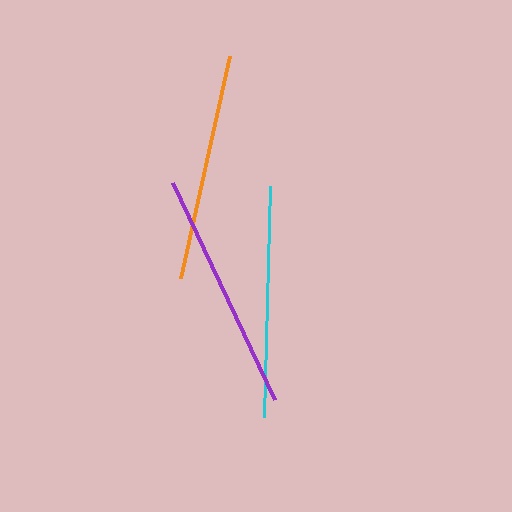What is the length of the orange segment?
The orange segment is approximately 227 pixels long.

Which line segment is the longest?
The purple line is the longest at approximately 239 pixels.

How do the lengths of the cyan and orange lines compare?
The cyan and orange lines are approximately the same length.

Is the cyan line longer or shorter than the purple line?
The purple line is longer than the cyan line.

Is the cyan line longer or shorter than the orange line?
The cyan line is longer than the orange line.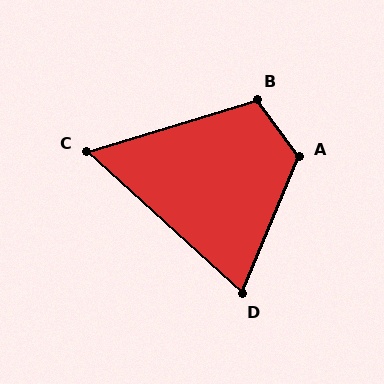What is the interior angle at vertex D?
Approximately 71 degrees (acute).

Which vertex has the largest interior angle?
A, at approximately 121 degrees.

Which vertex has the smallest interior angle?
C, at approximately 59 degrees.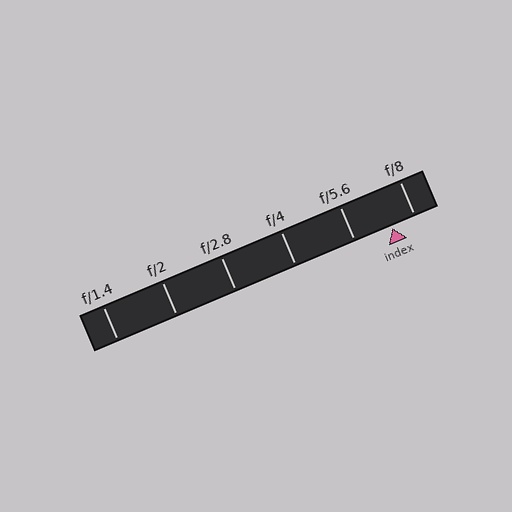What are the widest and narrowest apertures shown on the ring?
The widest aperture shown is f/1.4 and the narrowest is f/8.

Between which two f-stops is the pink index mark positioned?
The index mark is between f/5.6 and f/8.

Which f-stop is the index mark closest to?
The index mark is closest to f/8.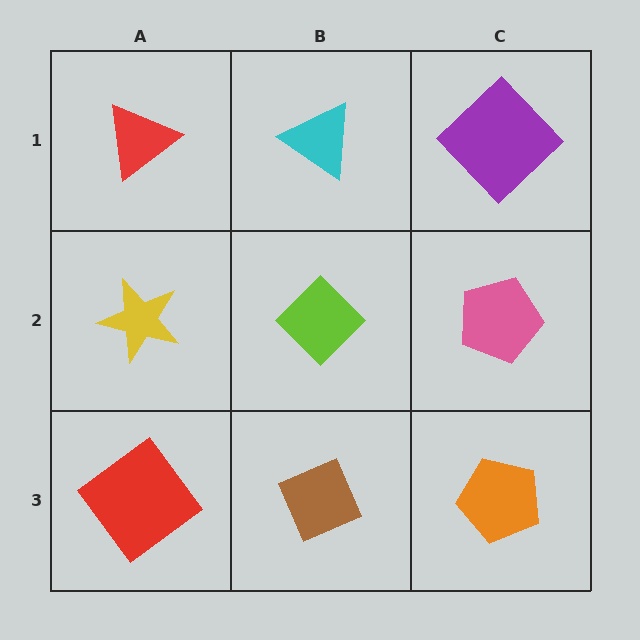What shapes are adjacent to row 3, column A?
A yellow star (row 2, column A), a brown diamond (row 3, column B).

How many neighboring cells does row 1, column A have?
2.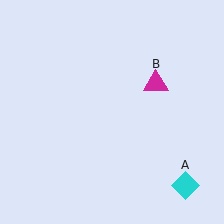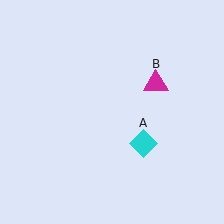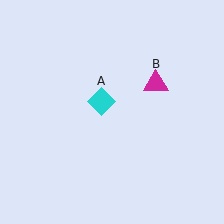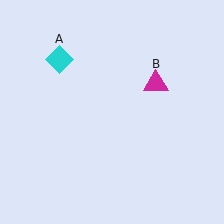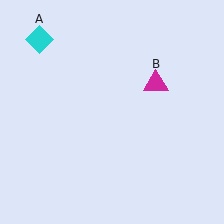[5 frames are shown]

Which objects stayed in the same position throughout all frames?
Magenta triangle (object B) remained stationary.